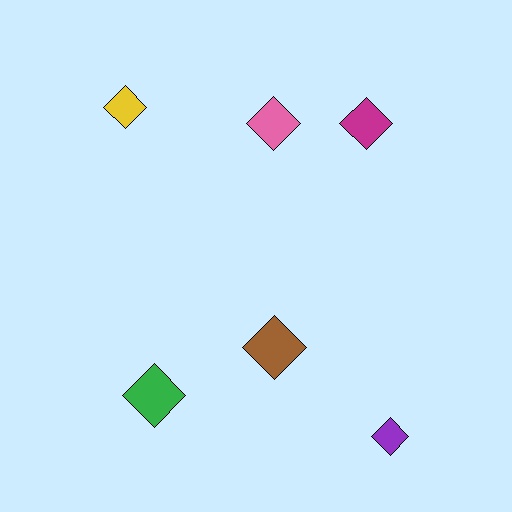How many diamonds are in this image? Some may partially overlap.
There are 6 diamonds.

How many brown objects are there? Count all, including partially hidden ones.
There is 1 brown object.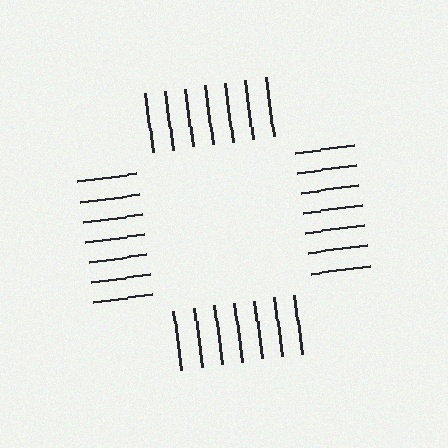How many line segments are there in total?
28 — 7 along each of the 4 edges.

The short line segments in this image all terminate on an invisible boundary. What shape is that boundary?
An illusory square — the line segments terminate on its edges but no continuous stroke is drawn.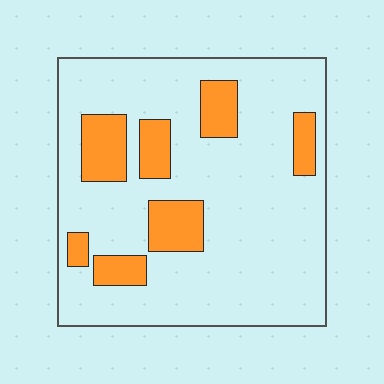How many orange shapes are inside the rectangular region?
7.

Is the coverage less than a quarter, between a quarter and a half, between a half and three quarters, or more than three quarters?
Less than a quarter.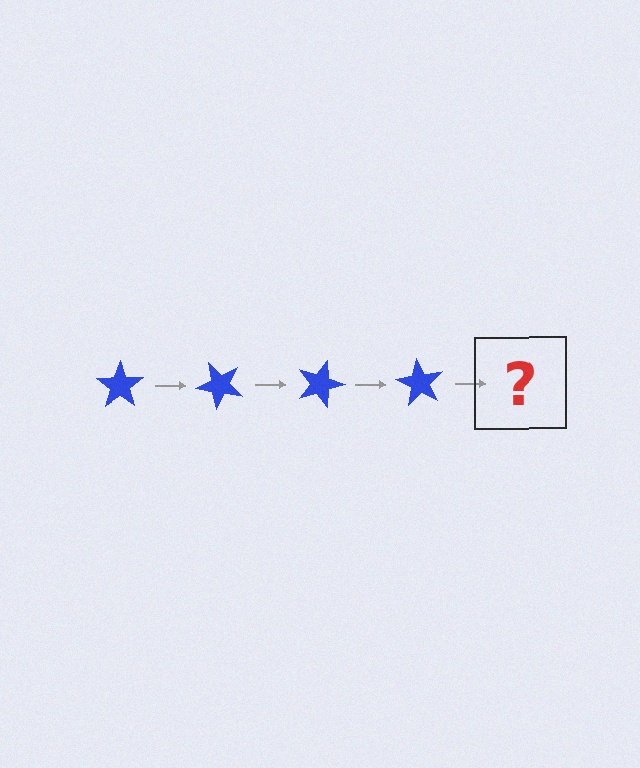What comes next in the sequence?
The next element should be a blue star rotated 180 degrees.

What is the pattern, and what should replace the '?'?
The pattern is that the star rotates 45 degrees each step. The '?' should be a blue star rotated 180 degrees.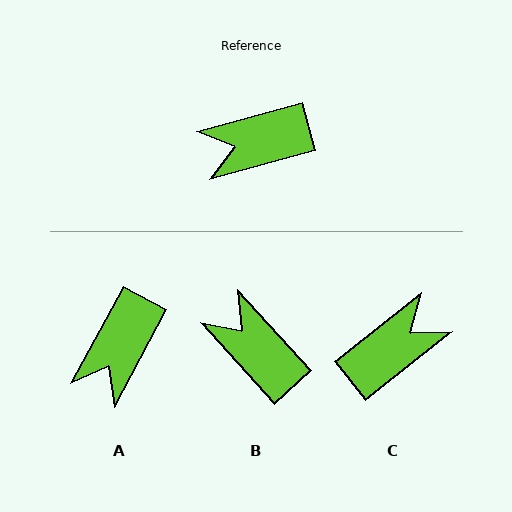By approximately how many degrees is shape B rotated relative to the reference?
Approximately 63 degrees clockwise.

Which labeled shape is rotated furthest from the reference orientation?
C, about 157 degrees away.